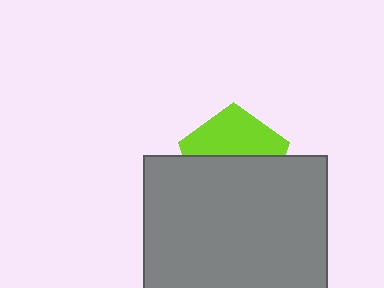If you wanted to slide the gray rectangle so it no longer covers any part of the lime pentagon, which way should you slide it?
Slide it down — that is the most direct way to separate the two shapes.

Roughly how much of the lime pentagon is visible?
A small part of it is visible (roughly 44%).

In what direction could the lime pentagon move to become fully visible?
The lime pentagon could move up. That would shift it out from behind the gray rectangle entirely.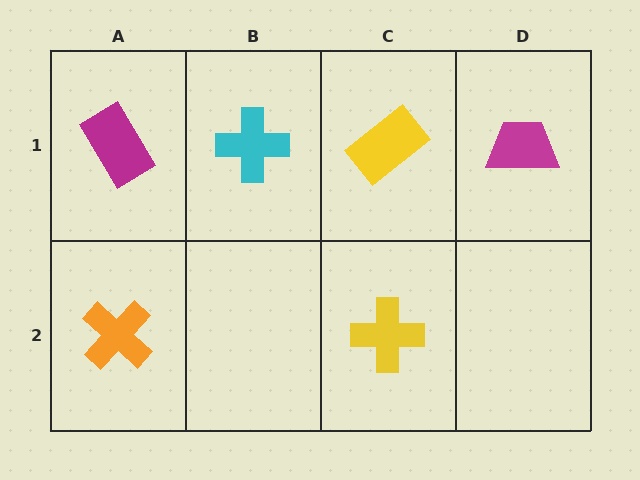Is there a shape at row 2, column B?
No, that cell is empty.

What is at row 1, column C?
A yellow rectangle.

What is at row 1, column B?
A cyan cross.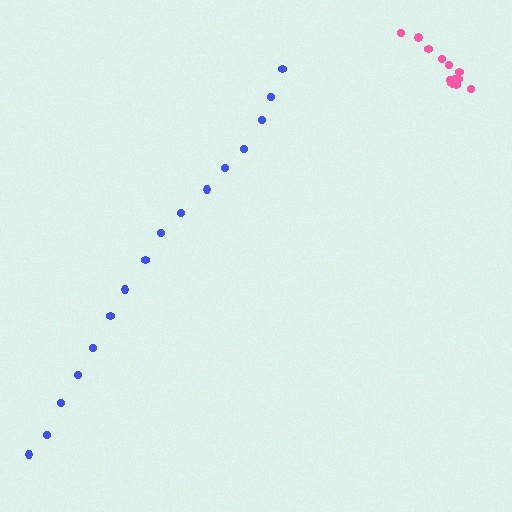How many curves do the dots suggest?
There are 2 distinct paths.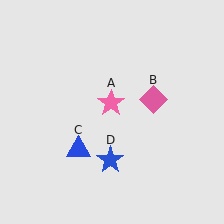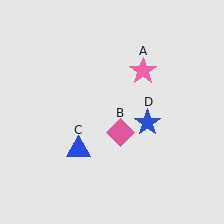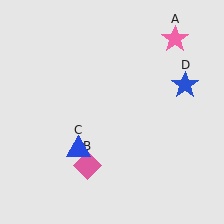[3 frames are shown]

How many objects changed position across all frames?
3 objects changed position: pink star (object A), pink diamond (object B), blue star (object D).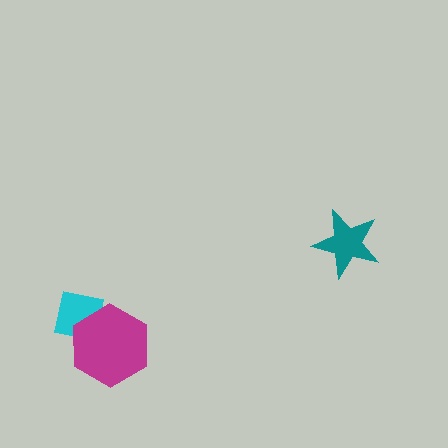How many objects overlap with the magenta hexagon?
1 object overlaps with the magenta hexagon.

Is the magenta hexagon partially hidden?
No, no other shape covers it.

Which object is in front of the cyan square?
The magenta hexagon is in front of the cyan square.